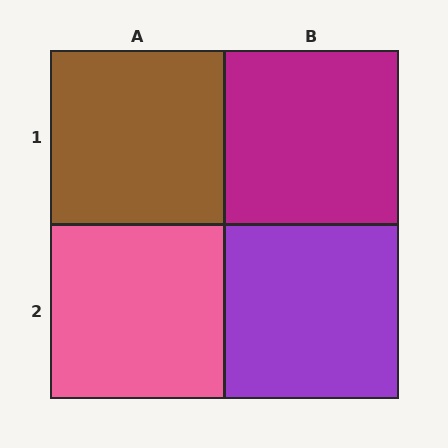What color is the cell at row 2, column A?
Pink.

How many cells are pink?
1 cell is pink.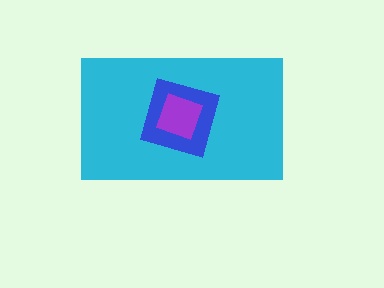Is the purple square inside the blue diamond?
Yes.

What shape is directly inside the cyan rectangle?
The blue diamond.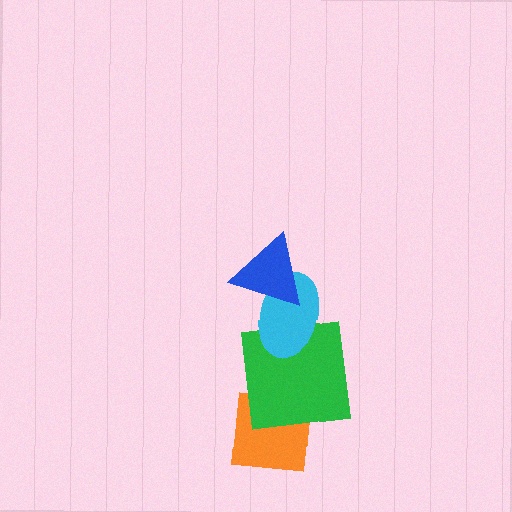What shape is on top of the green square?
The cyan ellipse is on top of the green square.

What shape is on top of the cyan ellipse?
The blue triangle is on top of the cyan ellipse.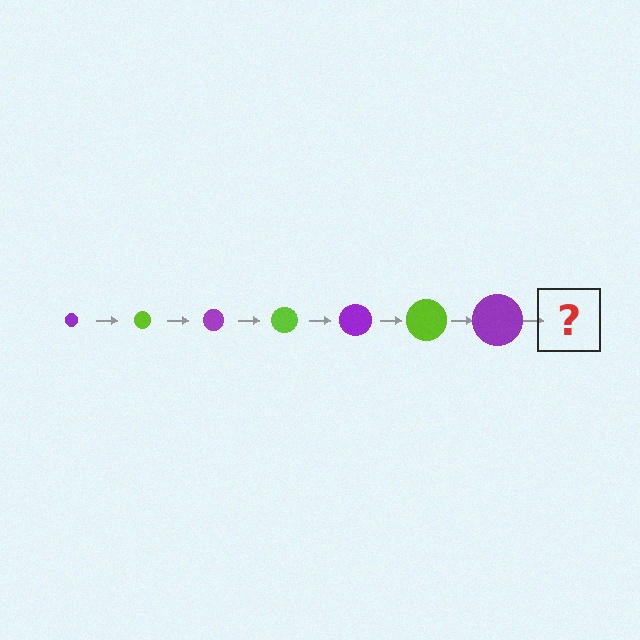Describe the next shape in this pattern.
It should be a lime circle, larger than the previous one.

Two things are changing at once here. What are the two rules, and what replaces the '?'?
The two rules are that the circle grows larger each step and the color cycles through purple and lime. The '?' should be a lime circle, larger than the previous one.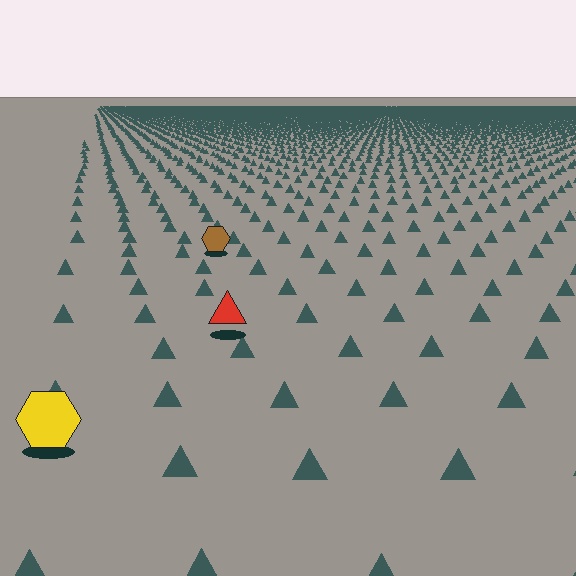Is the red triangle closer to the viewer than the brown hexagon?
Yes. The red triangle is closer — you can tell from the texture gradient: the ground texture is coarser near it.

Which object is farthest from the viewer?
The brown hexagon is farthest from the viewer. It appears smaller and the ground texture around it is denser.